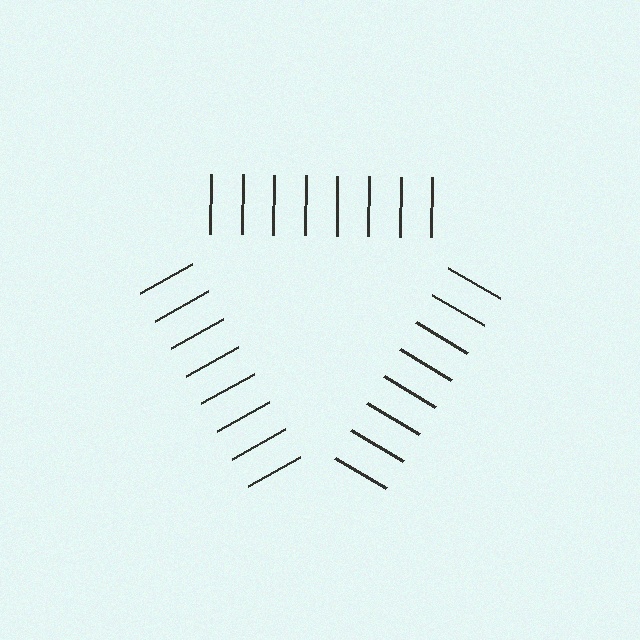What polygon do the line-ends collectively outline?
An illusory triangle — the line segments terminate on its edges but no continuous stroke is drawn.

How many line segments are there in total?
24 — 8 along each of the 3 edges.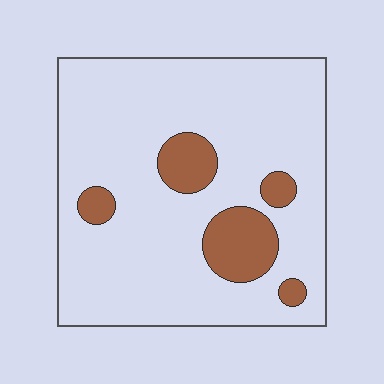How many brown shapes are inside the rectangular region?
5.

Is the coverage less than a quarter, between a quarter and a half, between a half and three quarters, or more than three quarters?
Less than a quarter.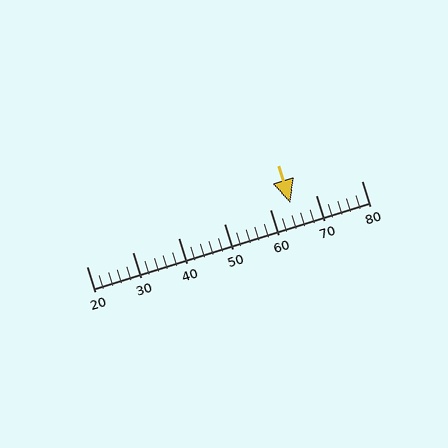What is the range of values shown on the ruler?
The ruler shows values from 20 to 80.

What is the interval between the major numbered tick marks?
The major tick marks are spaced 10 units apart.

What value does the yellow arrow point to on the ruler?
The yellow arrow points to approximately 64.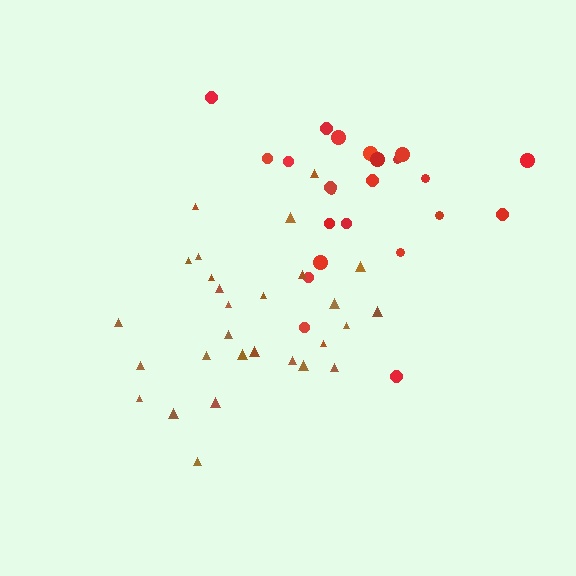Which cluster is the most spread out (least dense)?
Brown.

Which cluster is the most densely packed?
Red.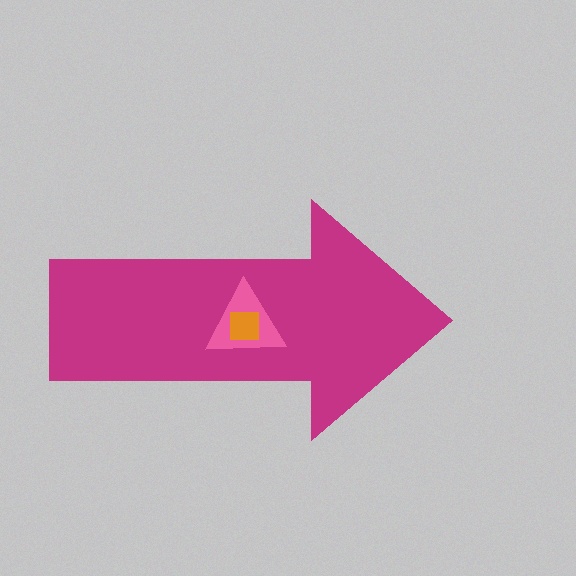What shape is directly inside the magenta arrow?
The pink triangle.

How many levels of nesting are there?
3.